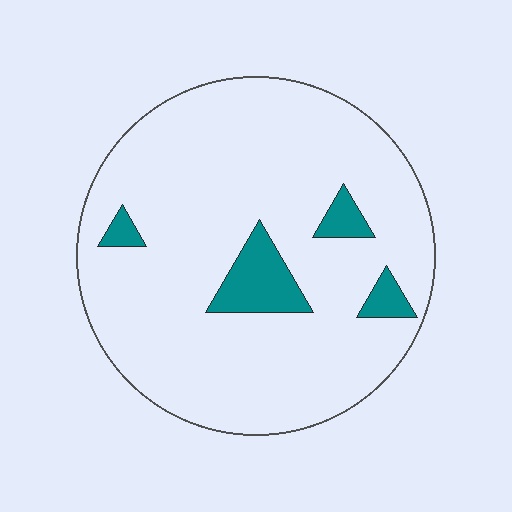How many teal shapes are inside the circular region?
4.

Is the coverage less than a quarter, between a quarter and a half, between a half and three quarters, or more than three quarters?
Less than a quarter.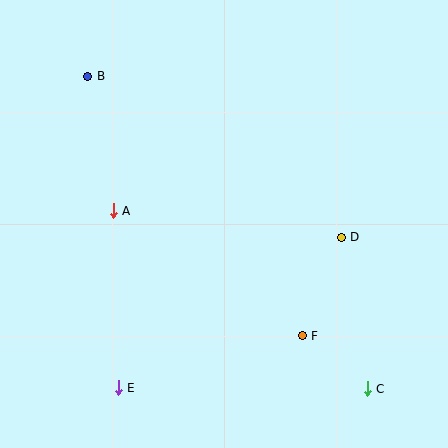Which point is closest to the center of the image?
Point A at (113, 211) is closest to the center.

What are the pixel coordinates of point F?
Point F is at (302, 336).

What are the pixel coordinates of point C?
Point C is at (367, 389).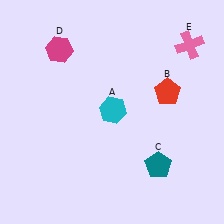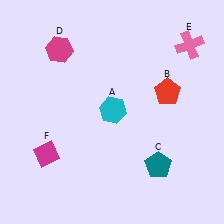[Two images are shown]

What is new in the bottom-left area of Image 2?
A magenta diamond (F) was added in the bottom-left area of Image 2.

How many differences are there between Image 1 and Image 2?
There is 1 difference between the two images.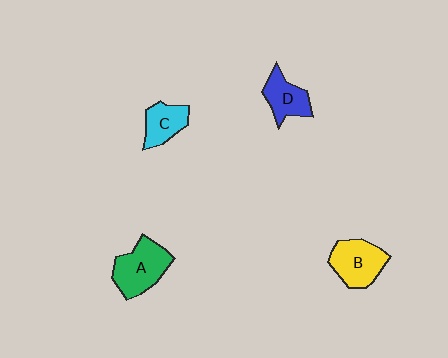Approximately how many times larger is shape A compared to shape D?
Approximately 1.4 times.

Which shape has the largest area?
Shape A (green).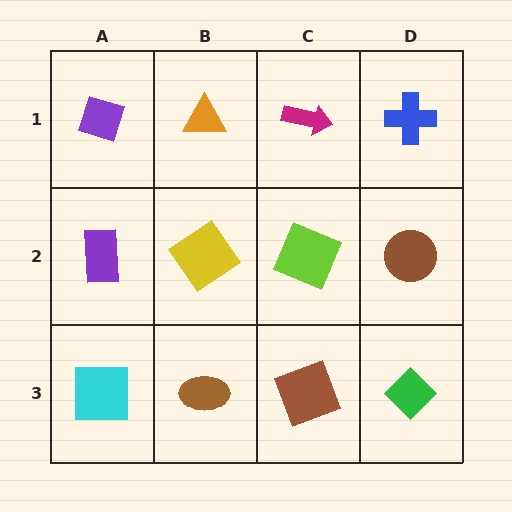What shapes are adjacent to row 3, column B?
A yellow diamond (row 2, column B), a cyan square (row 3, column A), a brown square (row 3, column C).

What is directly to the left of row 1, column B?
A purple diamond.